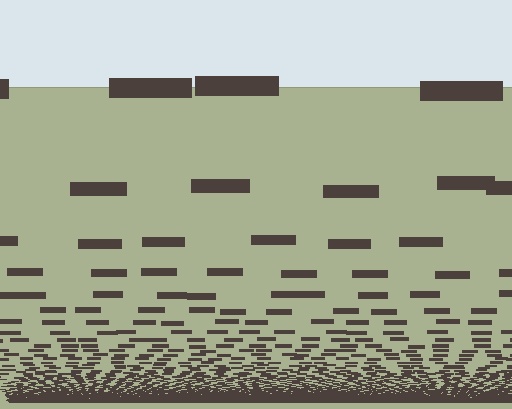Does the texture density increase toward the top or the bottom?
Density increases toward the bottom.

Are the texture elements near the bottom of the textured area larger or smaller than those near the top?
Smaller. The gradient is inverted — elements near the bottom are smaller and denser.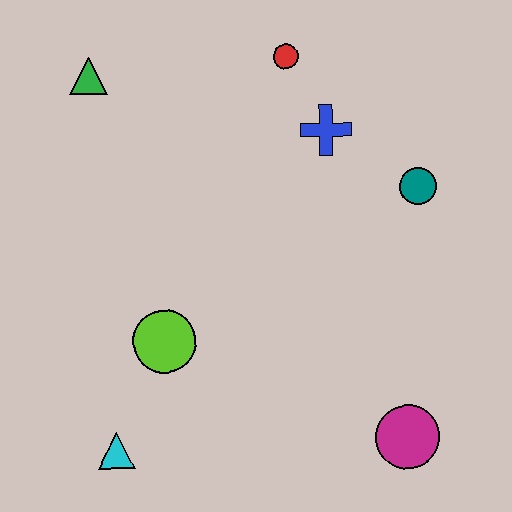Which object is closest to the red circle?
The blue cross is closest to the red circle.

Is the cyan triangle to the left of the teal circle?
Yes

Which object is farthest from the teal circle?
The cyan triangle is farthest from the teal circle.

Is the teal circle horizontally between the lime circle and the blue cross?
No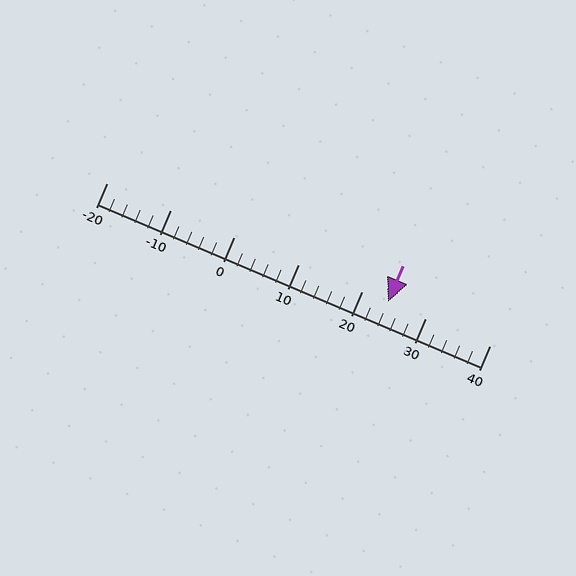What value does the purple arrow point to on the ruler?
The purple arrow points to approximately 24.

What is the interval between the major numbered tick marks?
The major tick marks are spaced 10 units apart.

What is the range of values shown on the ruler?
The ruler shows values from -20 to 40.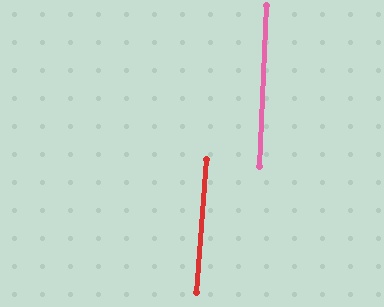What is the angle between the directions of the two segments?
Approximately 2 degrees.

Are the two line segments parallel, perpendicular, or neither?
Parallel — their directions differ by only 1.7°.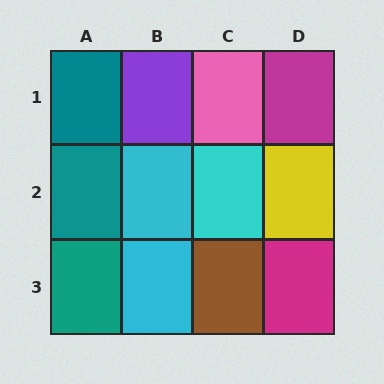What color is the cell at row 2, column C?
Cyan.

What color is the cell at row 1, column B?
Purple.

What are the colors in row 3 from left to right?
Teal, cyan, brown, magenta.